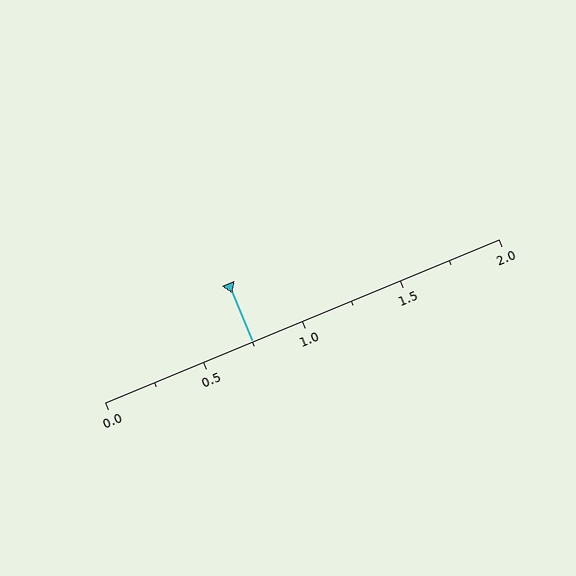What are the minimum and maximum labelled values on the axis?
The axis runs from 0.0 to 2.0.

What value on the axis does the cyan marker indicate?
The marker indicates approximately 0.75.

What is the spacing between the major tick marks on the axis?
The major ticks are spaced 0.5 apart.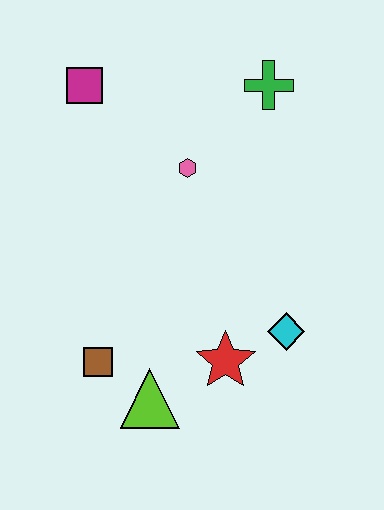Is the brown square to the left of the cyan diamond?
Yes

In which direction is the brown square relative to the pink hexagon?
The brown square is below the pink hexagon.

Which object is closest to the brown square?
The lime triangle is closest to the brown square.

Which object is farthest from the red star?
The magenta square is farthest from the red star.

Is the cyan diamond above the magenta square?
No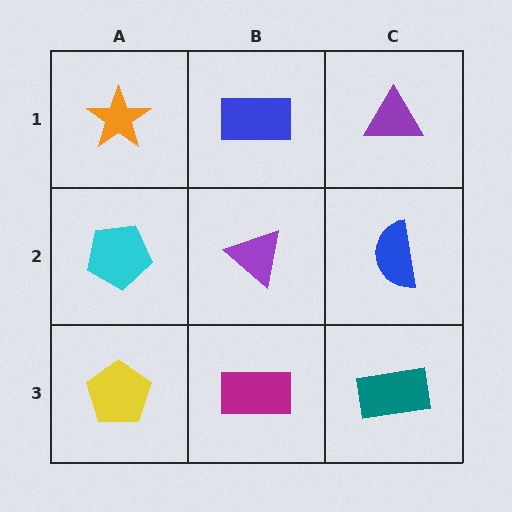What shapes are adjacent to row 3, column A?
A cyan pentagon (row 2, column A), a magenta rectangle (row 3, column B).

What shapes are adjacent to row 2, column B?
A blue rectangle (row 1, column B), a magenta rectangle (row 3, column B), a cyan pentagon (row 2, column A), a blue semicircle (row 2, column C).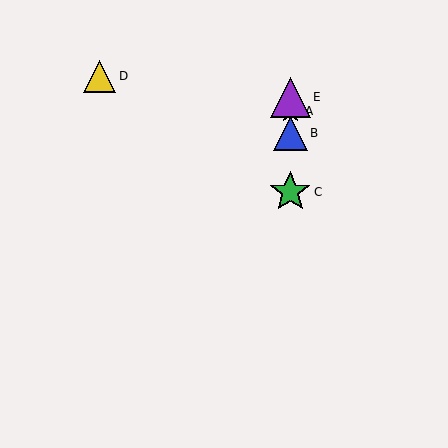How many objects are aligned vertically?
4 objects (A, B, C, E) are aligned vertically.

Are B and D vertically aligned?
No, B is at x≈290 and D is at x≈99.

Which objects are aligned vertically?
Objects A, B, C, E are aligned vertically.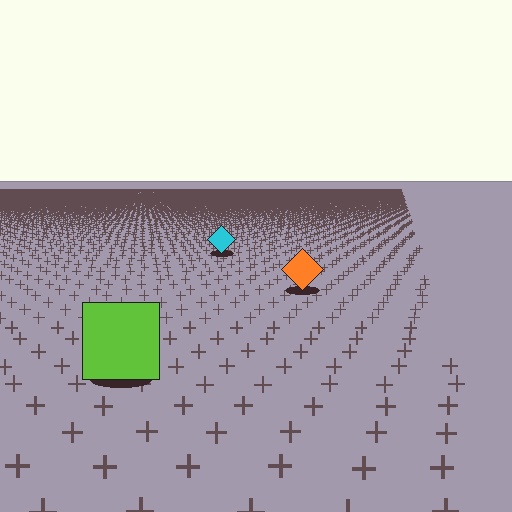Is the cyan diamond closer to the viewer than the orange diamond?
No. The orange diamond is closer — you can tell from the texture gradient: the ground texture is coarser near it.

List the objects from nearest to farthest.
From nearest to farthest: the lime square, the orange diamond, the cyan diamond.